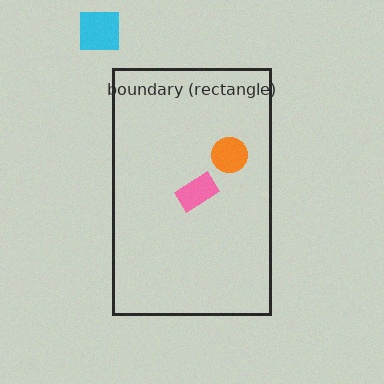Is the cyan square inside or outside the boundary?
Outside.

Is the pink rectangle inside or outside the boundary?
Inside.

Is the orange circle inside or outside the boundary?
Inside.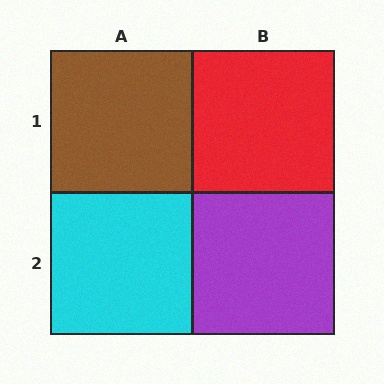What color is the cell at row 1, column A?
Brown.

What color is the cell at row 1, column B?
Red.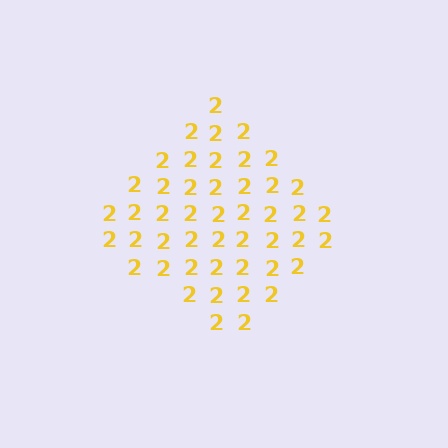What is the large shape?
The large shape is a diamond.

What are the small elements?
The small elements are digit 2's.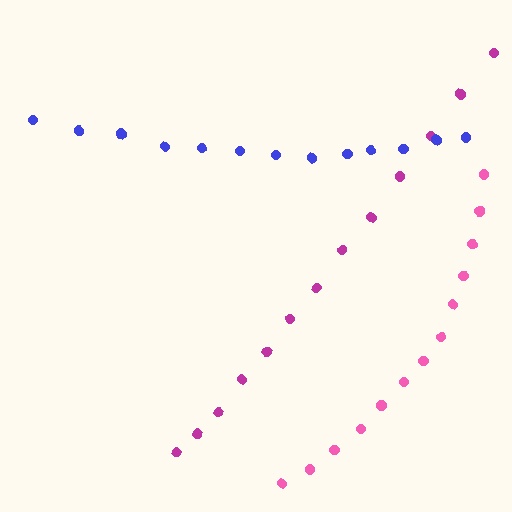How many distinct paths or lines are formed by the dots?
There are 3 distinct paths.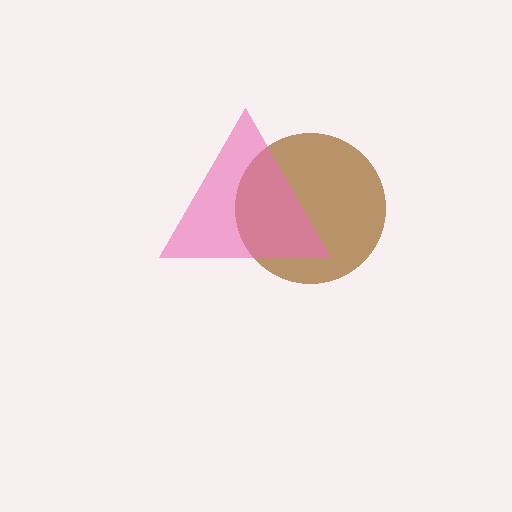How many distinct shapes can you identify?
There are 2 distinct shapes: a brown circle, a pink triangle.